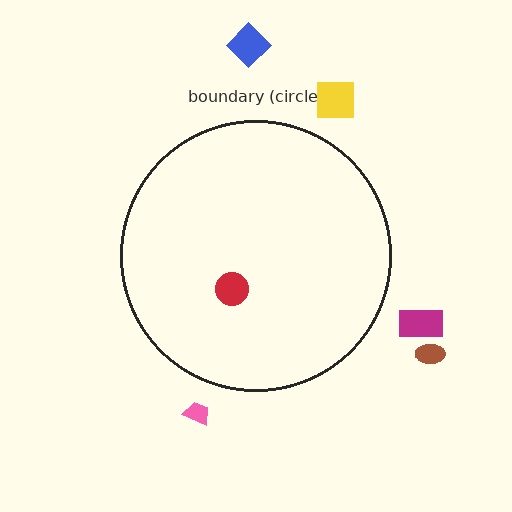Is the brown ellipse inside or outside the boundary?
Outside.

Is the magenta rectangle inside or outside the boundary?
Outside.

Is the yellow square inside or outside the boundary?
Outside.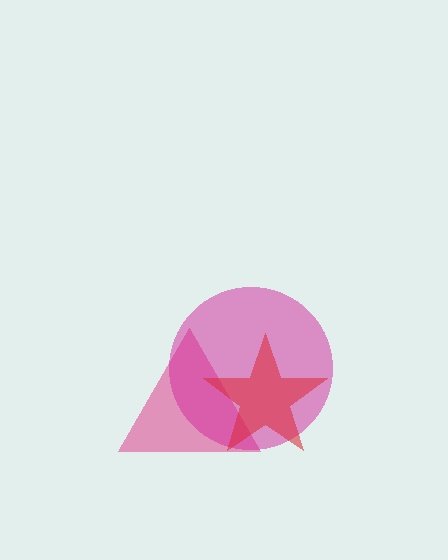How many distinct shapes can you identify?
There are 3 distinct shapes: a pink triangle, a magenta circle, a red star.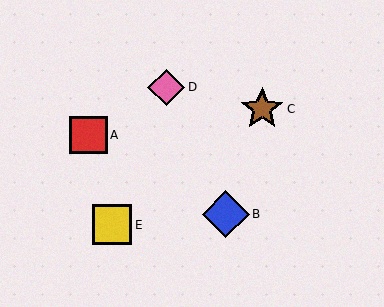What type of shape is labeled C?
Shape C is a brown star.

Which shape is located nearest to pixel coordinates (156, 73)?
The pink diamond (labeled D) at (166, 87) is nearest to that location.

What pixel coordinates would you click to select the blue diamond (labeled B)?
Click at (226, 214) to select the blue diamond B.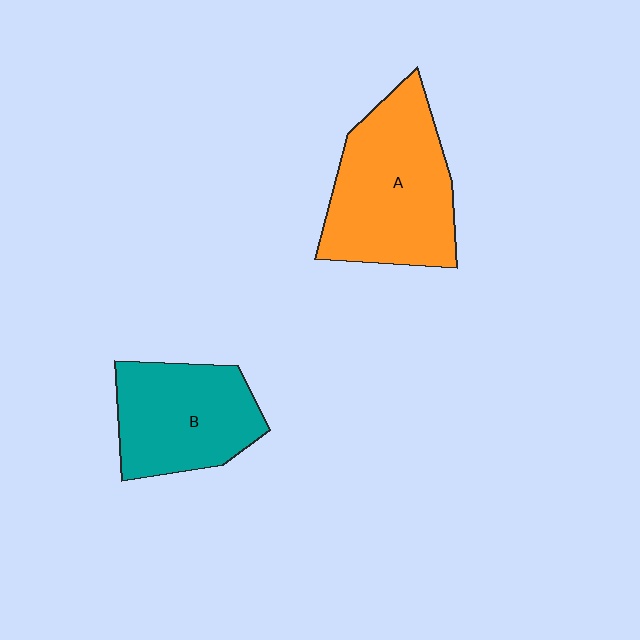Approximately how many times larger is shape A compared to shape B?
Approximately 1.3 times.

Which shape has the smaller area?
Shape B (teal).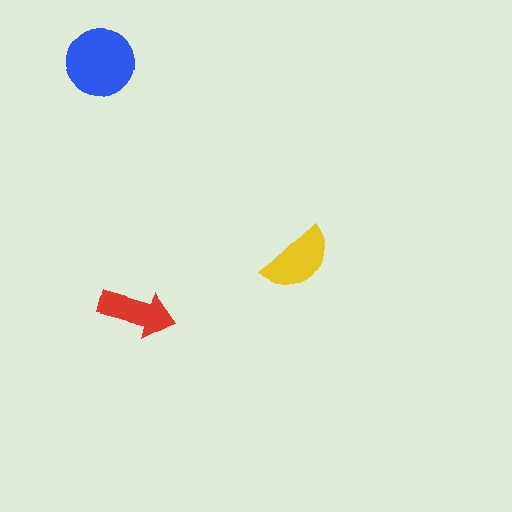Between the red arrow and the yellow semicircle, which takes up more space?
The yellow semicircle.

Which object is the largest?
The blue circle.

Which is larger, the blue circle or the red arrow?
The blue circle.